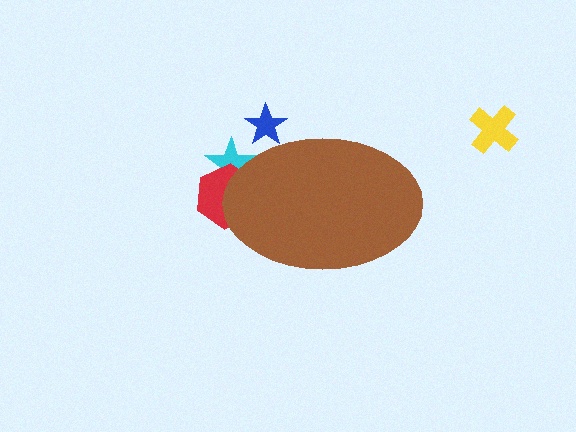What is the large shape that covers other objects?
A brown ellipse.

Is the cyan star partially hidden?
Yes, the cyan star is partially hidden behind the brown ellipse.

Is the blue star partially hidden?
Yes, the blue star is partially hidden behind the brown ellipse.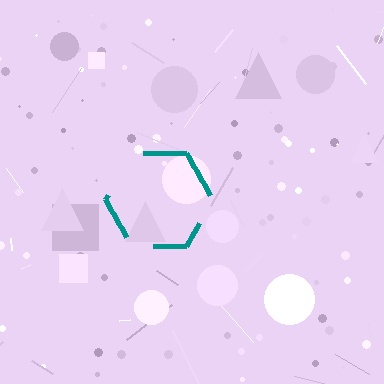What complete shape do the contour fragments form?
The contour fragments form a hexagon.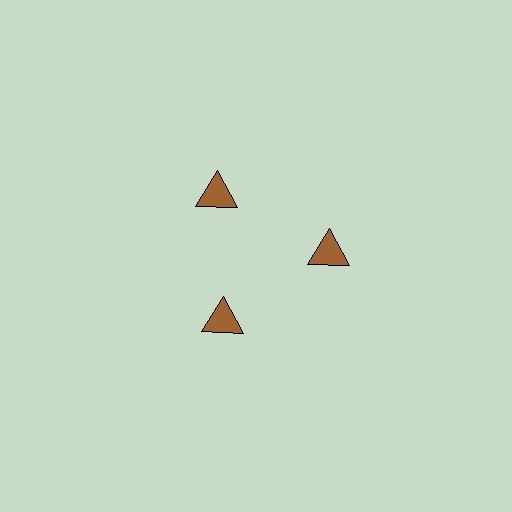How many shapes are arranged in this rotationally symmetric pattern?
There are 3 shapes, arranged in 3 groups of 1.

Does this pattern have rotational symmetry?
Yes, this pattern has 3-fold rotational symmetry. It looks the same after rotating 120 degrees around the center.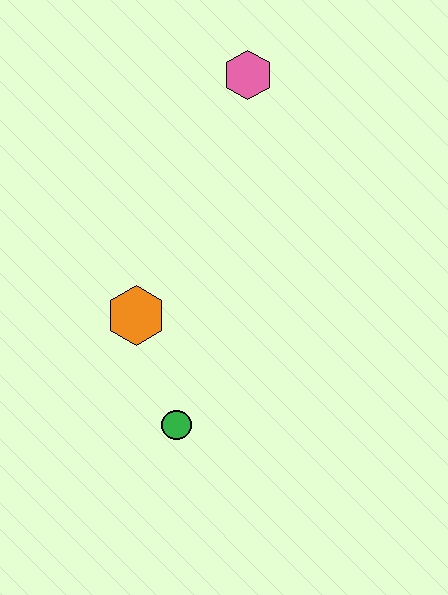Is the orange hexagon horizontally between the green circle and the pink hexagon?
No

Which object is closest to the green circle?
The orange hexagon is closest to the green circle.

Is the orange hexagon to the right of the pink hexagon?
No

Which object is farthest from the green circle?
The pink hexagon is farthest from the green circle.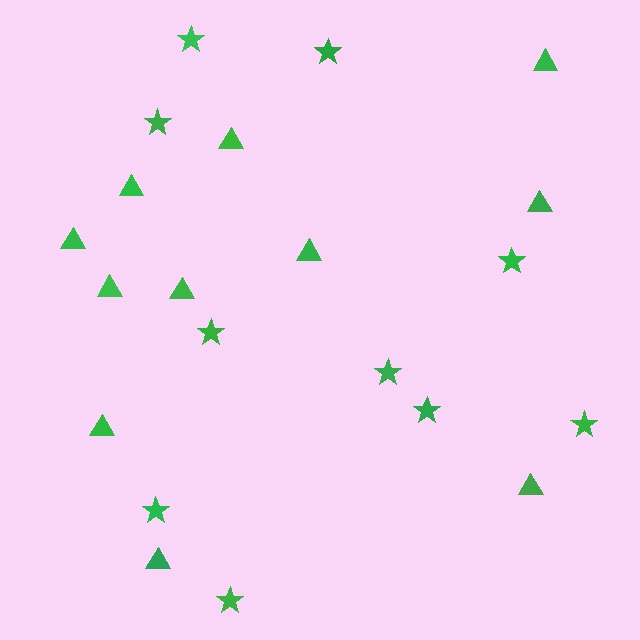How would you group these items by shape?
There are 2 groups: one group of triangles (11) and one group of stars (10).